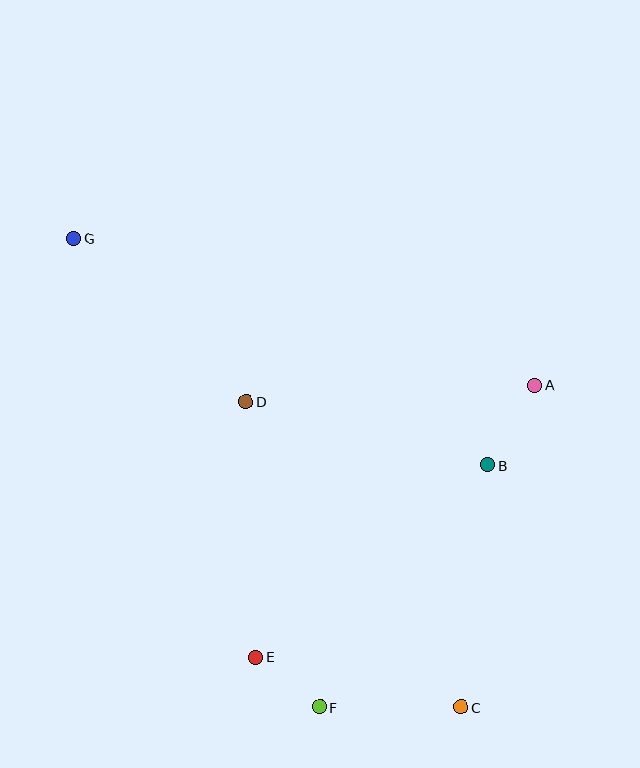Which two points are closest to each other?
Points E and F are closest to each other.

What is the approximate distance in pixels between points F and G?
The distance between F and G is approximately 529 pixels.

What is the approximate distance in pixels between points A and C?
The distance between A and C is approximately 331 pixels.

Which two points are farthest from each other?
Points C and G are farthest from each other.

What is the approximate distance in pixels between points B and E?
The distance between B and E is approximately 301 pixels.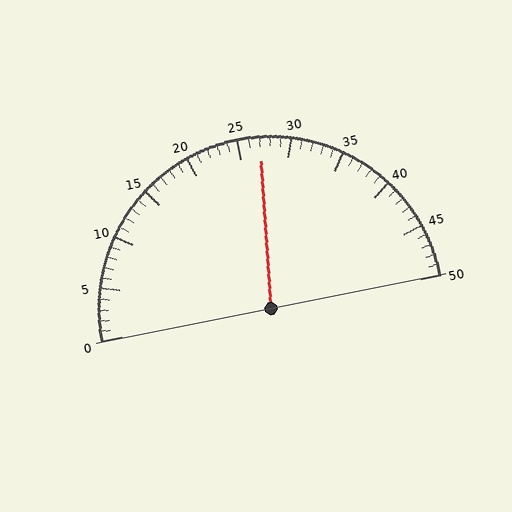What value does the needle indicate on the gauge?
The needle indicates approximately 27.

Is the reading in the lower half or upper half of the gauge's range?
The reading is in the upper half of the range (0 to 50).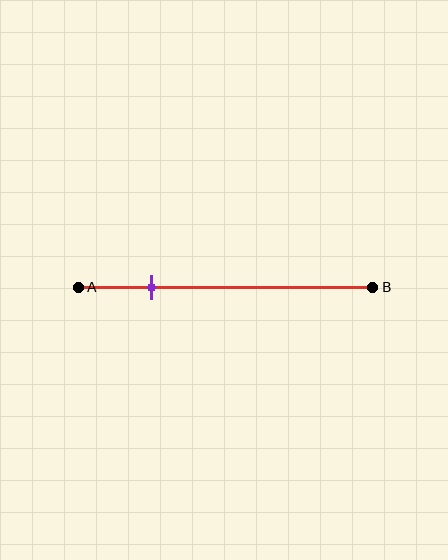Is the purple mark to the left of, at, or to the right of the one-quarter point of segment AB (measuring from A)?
The purple mark is approximately at the one-quarter point of segment AB.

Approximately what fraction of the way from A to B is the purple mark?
The purple mark is approximately 25% of the way from A to B.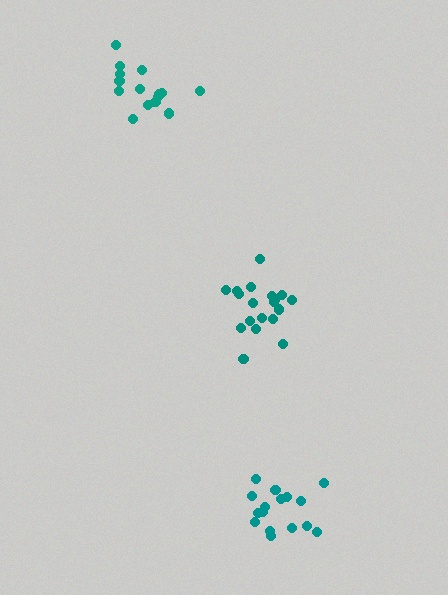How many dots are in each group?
Group 1: 16 dots, Group 2: 20 dots, Group 3: 15 dots (51 total).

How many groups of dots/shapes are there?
There are 3 groups.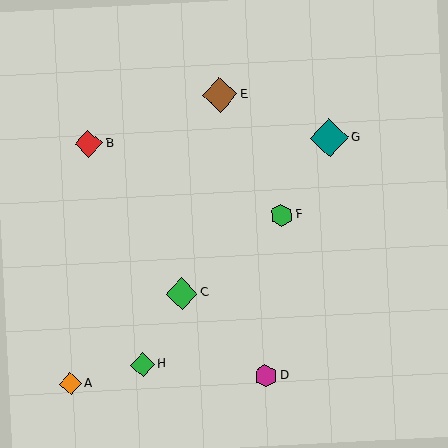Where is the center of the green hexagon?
The center of the green hexagon is at (282, 215).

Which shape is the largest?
The teal diamond (labeled G) is the largest.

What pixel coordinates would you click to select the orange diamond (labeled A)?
Click at (70, 384) to select the orange diamond A.